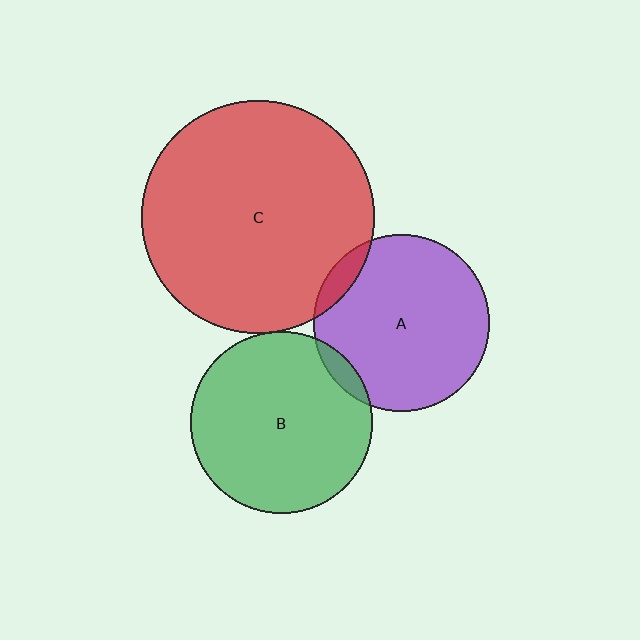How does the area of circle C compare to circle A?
Approximately 1.7 times.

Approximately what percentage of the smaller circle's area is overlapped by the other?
Approximately 5%.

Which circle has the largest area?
Circle C (red).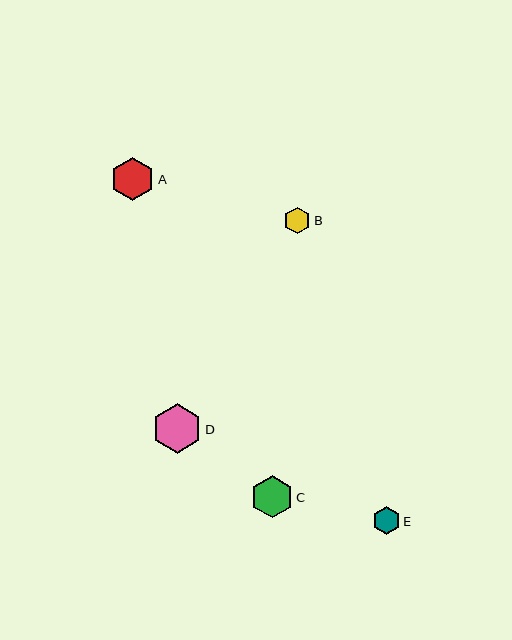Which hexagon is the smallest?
Hexagon B is the smallest with a size of approximately 27 pixels.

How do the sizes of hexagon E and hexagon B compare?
Hexagon E and hexagon B are approximately the same size.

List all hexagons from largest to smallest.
From largest to smallest: D, A, C, E, B.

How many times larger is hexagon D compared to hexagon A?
Hexagon D is approximately 1.1 times the size of hexagon A.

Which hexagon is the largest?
Hexagon D is the largest with a size of approximately 49 pixels.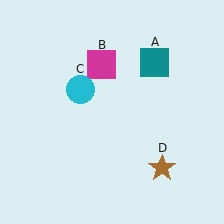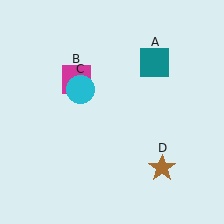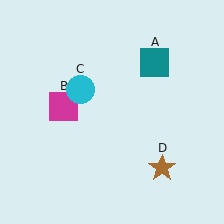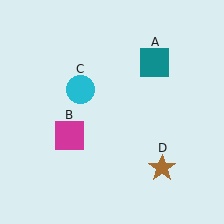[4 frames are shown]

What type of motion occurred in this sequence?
The magenta square (object B) rotated counterclockwise around the center of the scene.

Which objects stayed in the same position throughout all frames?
Teal square (object A) and cyan circle (object C) and brown star (object D) remained stationary.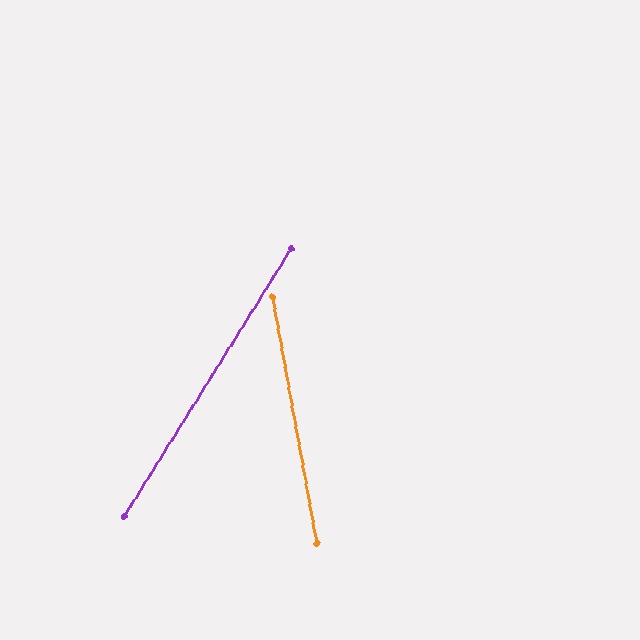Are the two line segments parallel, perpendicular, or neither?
Neither parallel nor perpendicular — they differ by about 42°.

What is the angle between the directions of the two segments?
Approximately 42 degrees.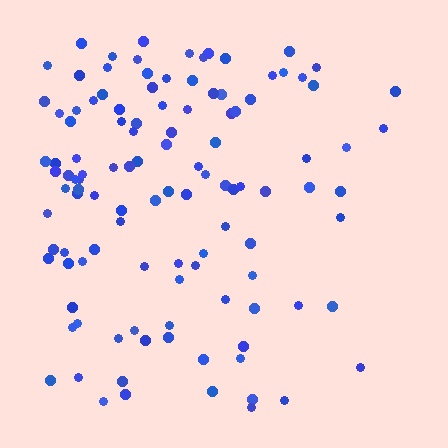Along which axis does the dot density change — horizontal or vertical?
Horizontal.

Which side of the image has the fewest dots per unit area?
The right.